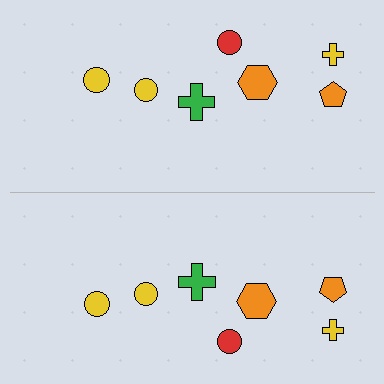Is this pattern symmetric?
Yes, this pattern has bilateral (reflection) symmetry.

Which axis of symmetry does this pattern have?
The pattern has a horizontal axis of symmetry running through the center of the image.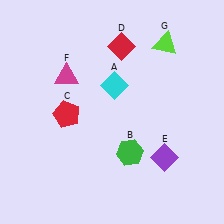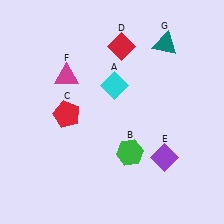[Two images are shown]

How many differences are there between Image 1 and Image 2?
There is 1 difference between the two images.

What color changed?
The triangle (G) changed from lime in Image 1 to teal in Image 2.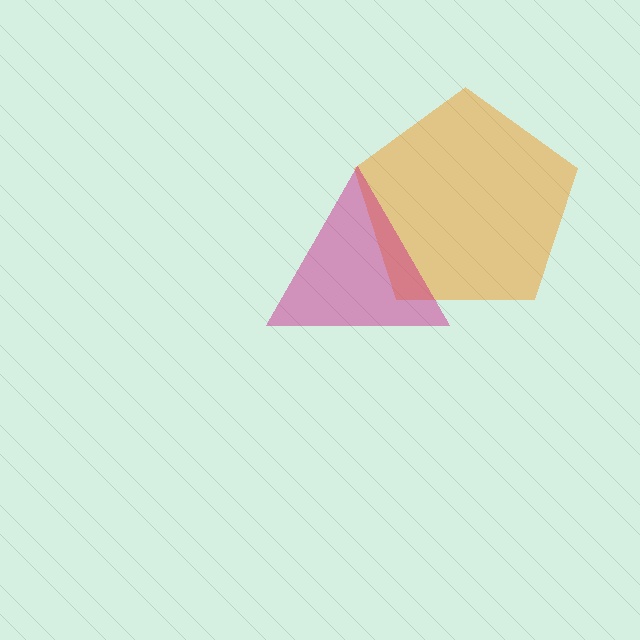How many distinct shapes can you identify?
There are 2 distinct shapes: an orange pentagon, a magenta triangle.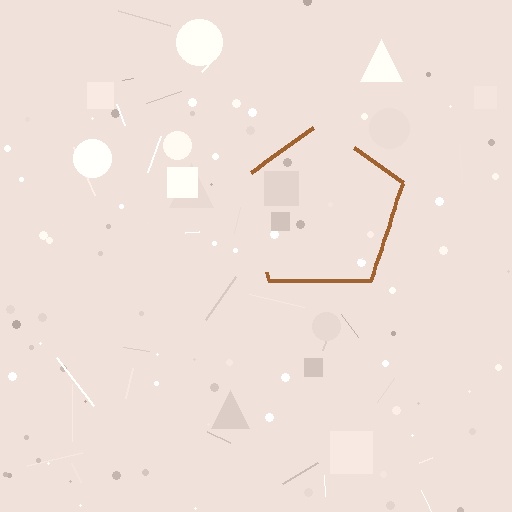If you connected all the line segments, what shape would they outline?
They would outline a pentagon.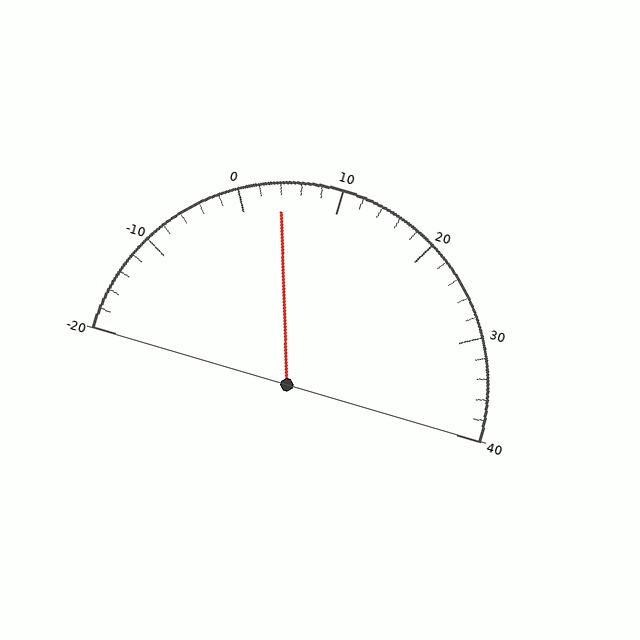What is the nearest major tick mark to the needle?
The nearest major tick mark is 0.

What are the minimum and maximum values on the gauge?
The gauge ranges from -20 to 40.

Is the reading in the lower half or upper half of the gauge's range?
The reading is in the lower half of the range (-20 to 40).